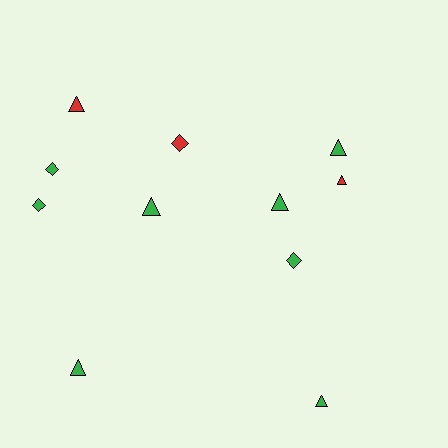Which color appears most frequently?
Green, with 8 objects.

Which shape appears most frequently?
Triangle, with 7 objects.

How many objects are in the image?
There are 11 objects.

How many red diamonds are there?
There is 1 red diamond.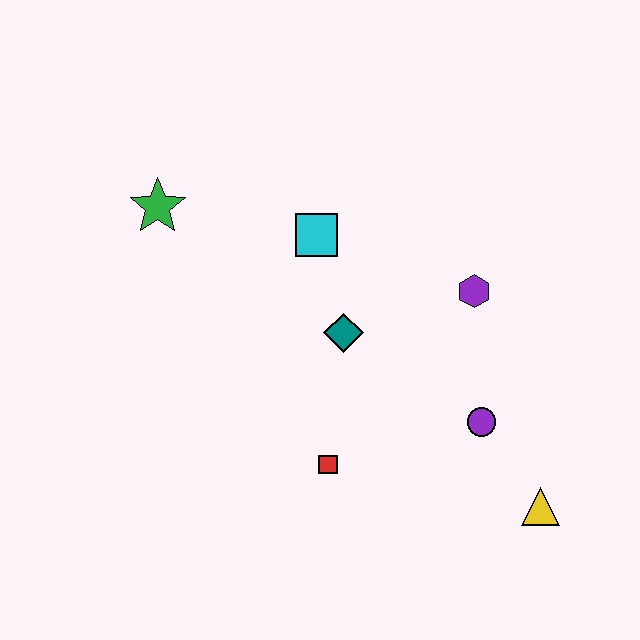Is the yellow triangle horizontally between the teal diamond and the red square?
No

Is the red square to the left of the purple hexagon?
Yes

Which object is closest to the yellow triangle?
The purple circle is closest to the yellow triangle.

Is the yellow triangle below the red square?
Yes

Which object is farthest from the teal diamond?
The yellow triangle is farthest from the teal diamond.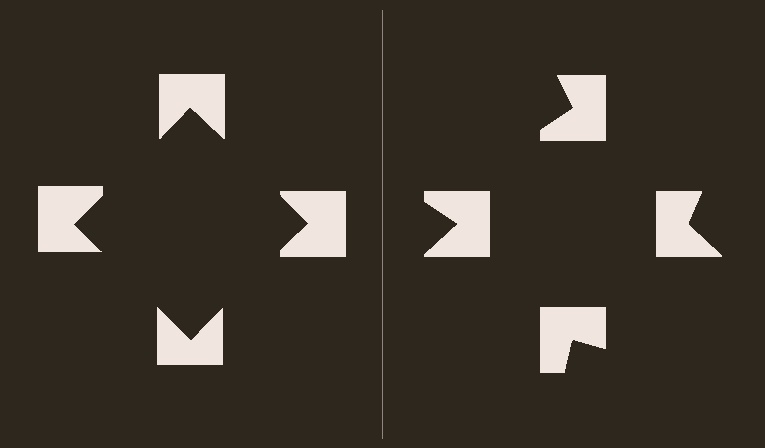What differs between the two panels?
The notched squares are positioned identically on both sides; only the wedge orientations differ. On the left they align to a square; on the right they are misaligned.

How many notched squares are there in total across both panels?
8 — 4 on each side.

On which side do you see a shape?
An illusory square appears on the left side. On the right side the wedge cuts are rotated, so no coherent shape forms.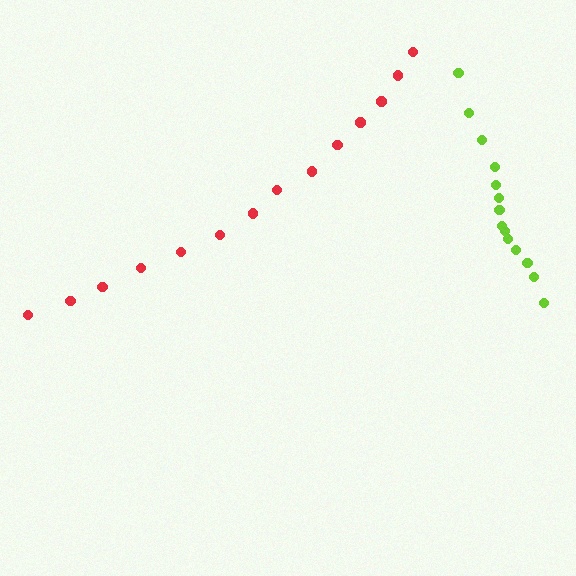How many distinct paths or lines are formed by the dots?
There are 2 distinct paths.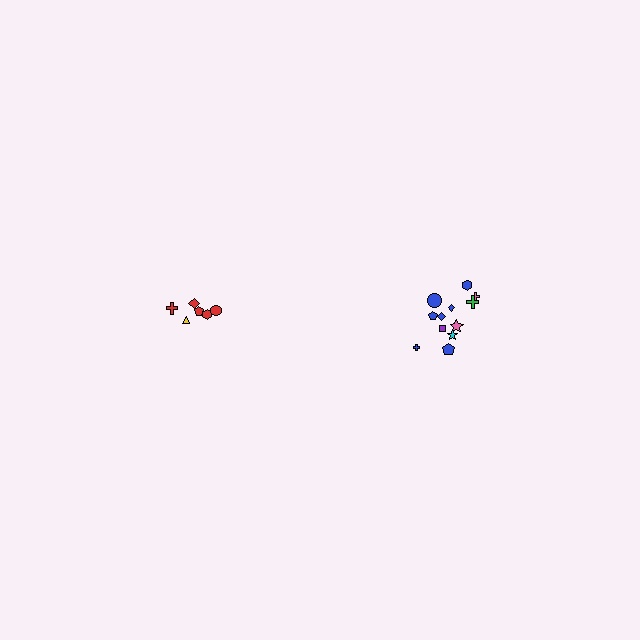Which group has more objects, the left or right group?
The right group.